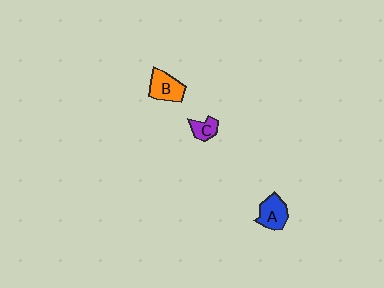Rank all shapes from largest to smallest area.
From largest to smallest: B (orange), A (blue), C (purple).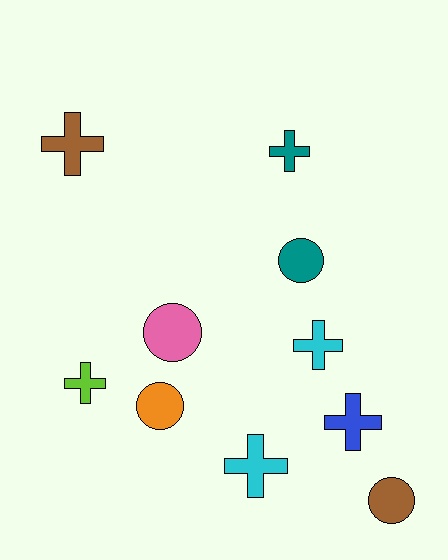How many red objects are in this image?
There are no red objects.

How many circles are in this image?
There are 4 circles.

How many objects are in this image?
There are 10 objects.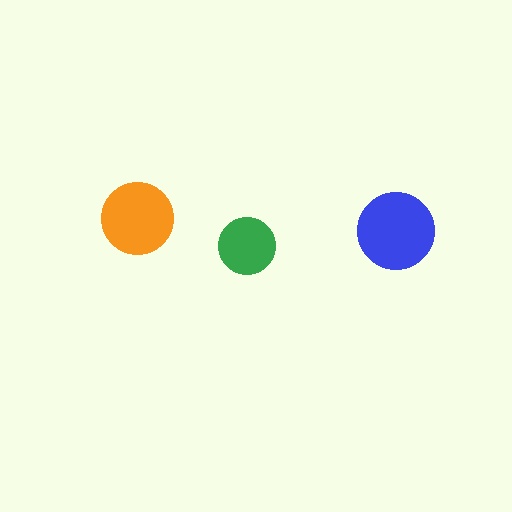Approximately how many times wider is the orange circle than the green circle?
About 1.5 times wider.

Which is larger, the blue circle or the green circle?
The blue one.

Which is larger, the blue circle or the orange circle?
The blue one.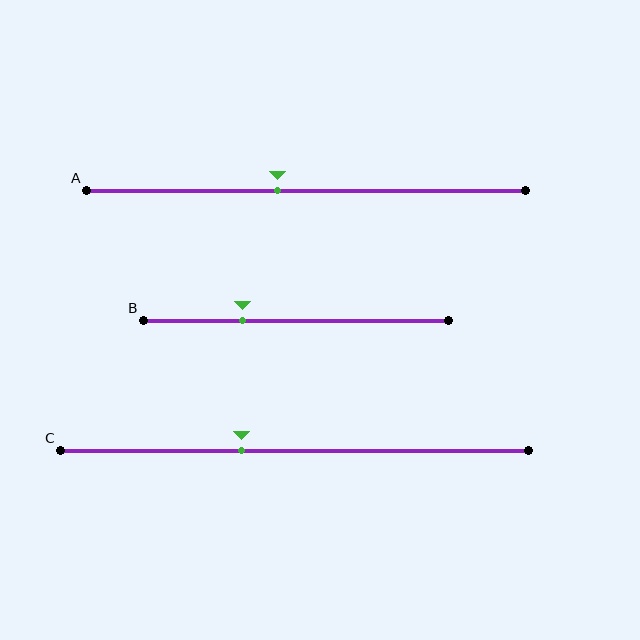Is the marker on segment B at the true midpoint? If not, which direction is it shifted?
No, the marker on segment B is shifted to the left by about 18% of the segment length.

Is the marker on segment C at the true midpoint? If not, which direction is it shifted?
No, the marker on segment C is shifted to the left by about 11% of the segment length.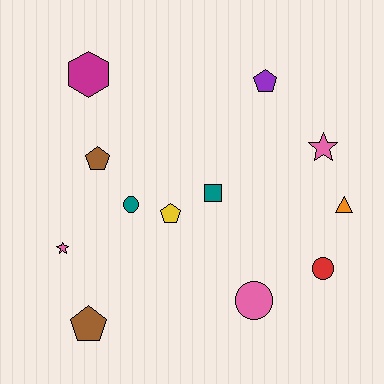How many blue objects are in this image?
There are no blue objects.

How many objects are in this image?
There are 12 objects.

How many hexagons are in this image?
There is 1 hexagon.